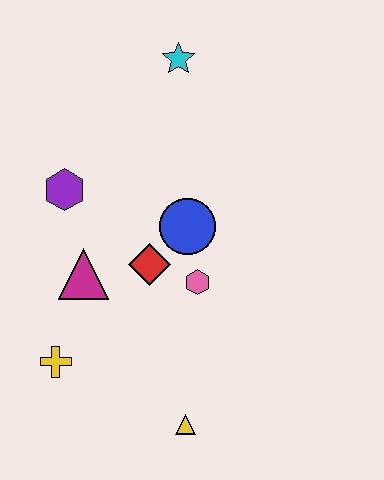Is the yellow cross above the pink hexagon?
No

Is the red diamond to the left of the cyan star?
Yes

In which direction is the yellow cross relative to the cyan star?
The yellow cross is below the cyan star.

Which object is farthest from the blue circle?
The yellow triangle is farthest from the blue circle.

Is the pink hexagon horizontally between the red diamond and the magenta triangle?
No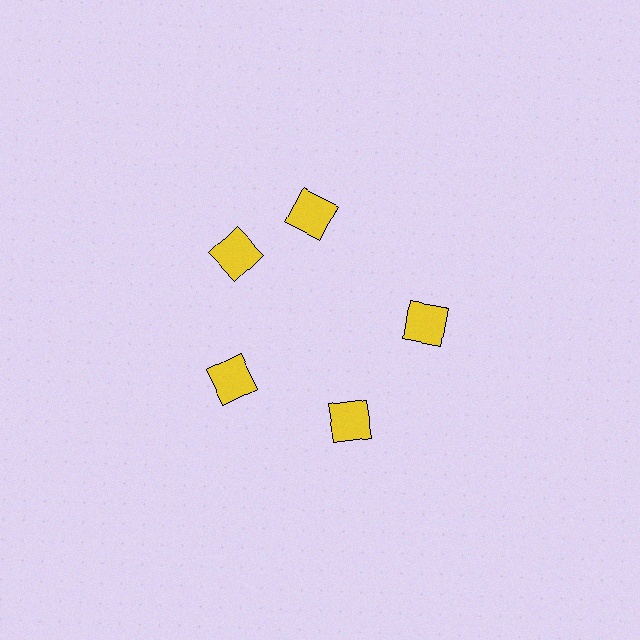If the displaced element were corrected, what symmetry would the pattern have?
It would have 5-fold rotational symmetry — the pattern would map onto itself every 72 degrees.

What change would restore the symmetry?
The symmetry would be restored by rotating it back into even spacing with its neighbors so that all 5 squares sit at equal angles and equal distance from the center.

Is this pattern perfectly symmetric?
No. The 5 yellow squares are arranged in a ring, but one element near the 1 o'clock position is rotated out of alignment along the ring, breaking the 5-fold rotational symmetry.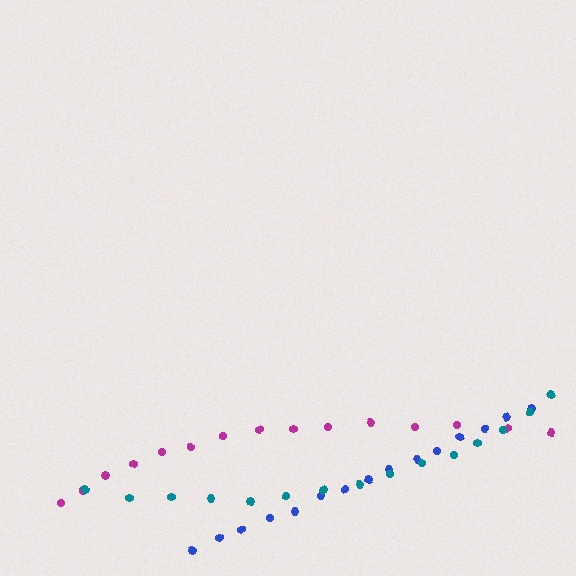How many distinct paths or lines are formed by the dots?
There are 3 distinct paths.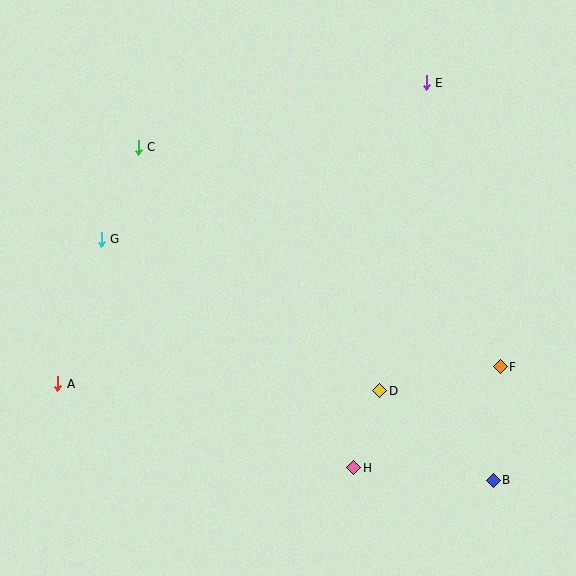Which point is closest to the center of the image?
Point D at (379, 391) is closest to the center.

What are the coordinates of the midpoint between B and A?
The midpoint between B and A is at (275, 432).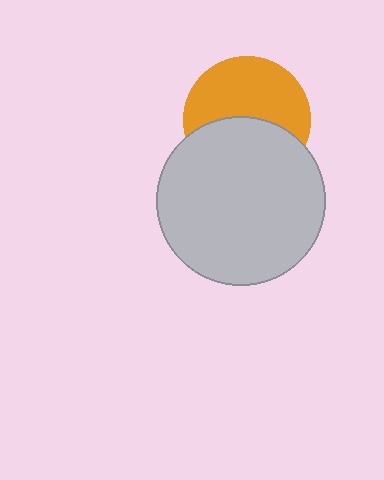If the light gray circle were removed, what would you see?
You would see the complete orange circle.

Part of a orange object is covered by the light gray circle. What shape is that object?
It is a circle.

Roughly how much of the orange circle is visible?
About half of it is visible (roughly 55%).